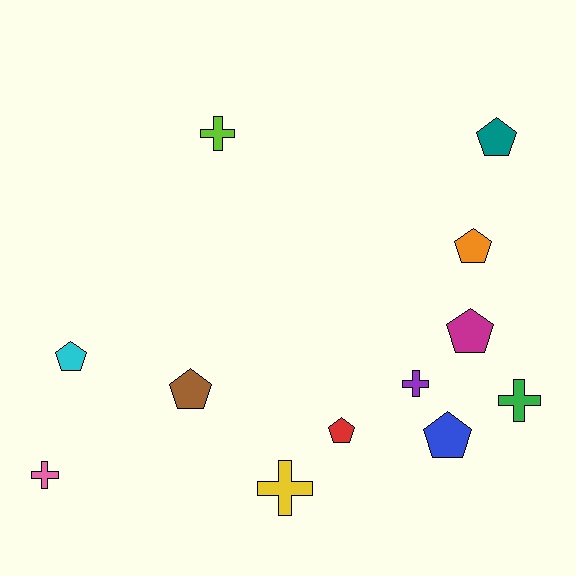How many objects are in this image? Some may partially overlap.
There are 12 objects.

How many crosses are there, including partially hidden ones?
There are 5 crosses.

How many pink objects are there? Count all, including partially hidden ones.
There is 1 pink object.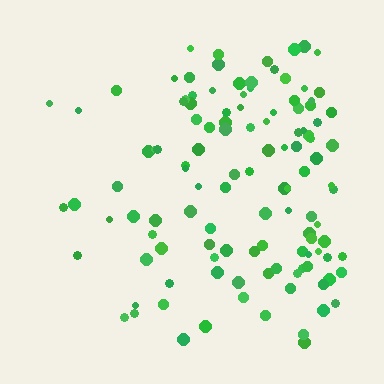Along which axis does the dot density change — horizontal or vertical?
Horizontal.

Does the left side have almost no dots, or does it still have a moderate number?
Still a moderate number, just noticeably fewer than the right.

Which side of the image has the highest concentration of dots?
The right.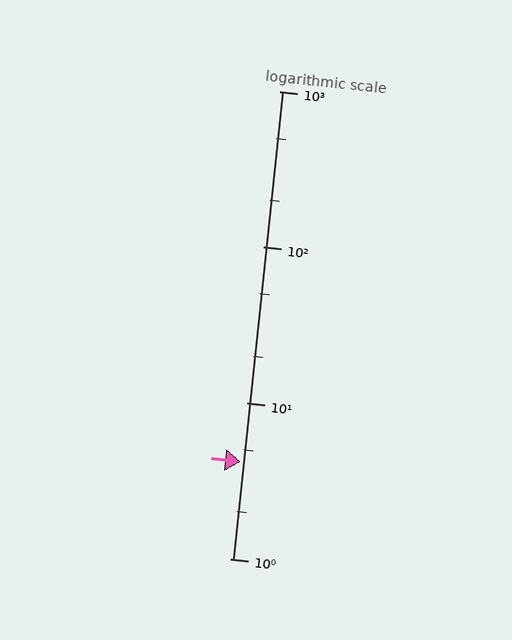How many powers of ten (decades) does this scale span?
The scale spans 3 decades, from 1 to 1000.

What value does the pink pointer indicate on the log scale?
The pointer indicates approximately 4.2.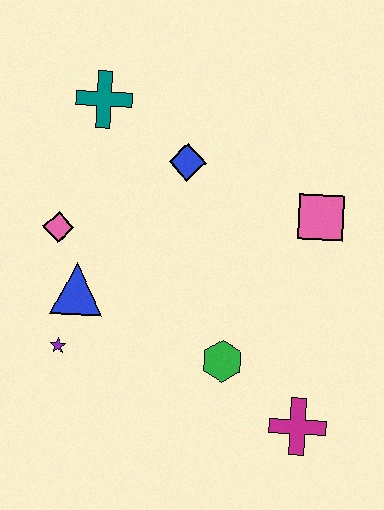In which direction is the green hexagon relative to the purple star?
The green hexagon is to the right of the purple star.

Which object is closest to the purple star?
The blue triangle is closest to the purple star.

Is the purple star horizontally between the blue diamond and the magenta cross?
No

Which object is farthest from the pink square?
The purple star is farthest from the pink square.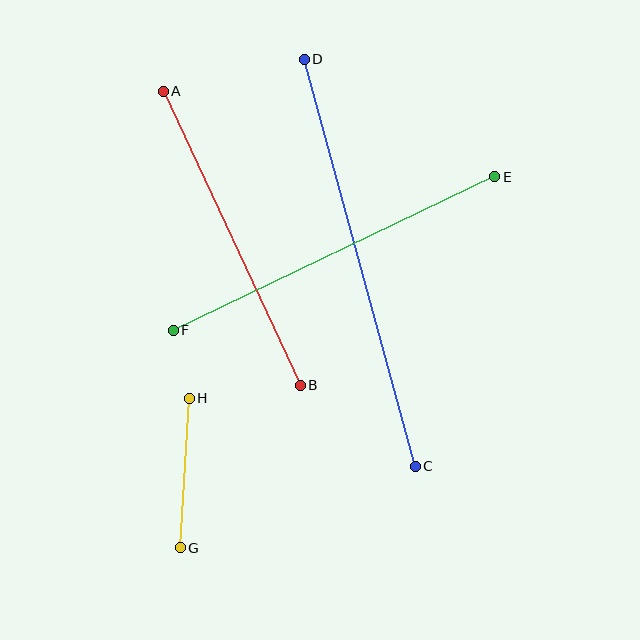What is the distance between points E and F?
The distance is approximately 356 pixels.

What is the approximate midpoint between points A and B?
The midpoint is at approximately (232, 238) pixels.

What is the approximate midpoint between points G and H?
The midpoint is at approximately (185, 473) pixels.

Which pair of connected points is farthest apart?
Points C and D are farthest apart.